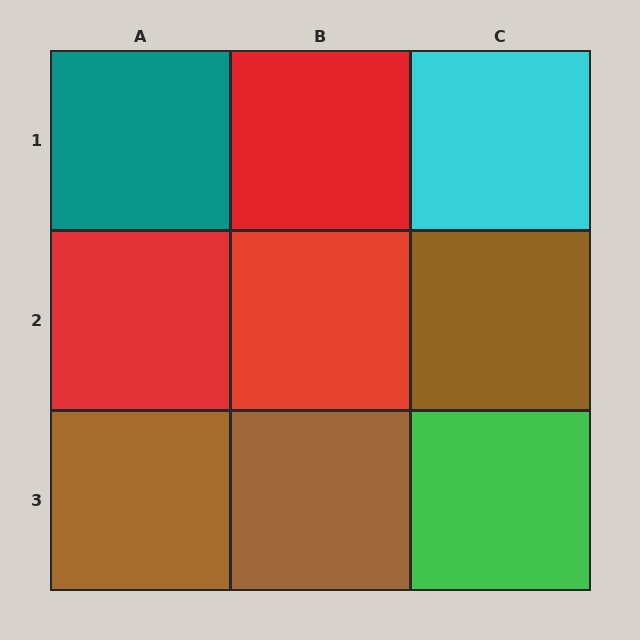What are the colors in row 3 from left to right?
Brown, brown, green.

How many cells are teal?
1 cell is teal.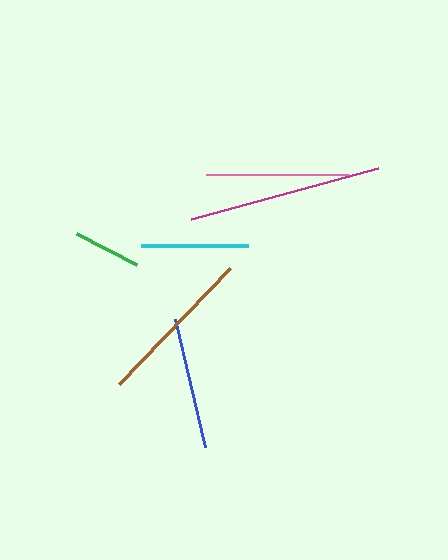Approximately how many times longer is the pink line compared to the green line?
The pink line is approximately 2.1 times the length of the green line.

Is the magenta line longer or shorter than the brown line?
The magenta line is longer than the brown line.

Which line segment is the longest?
The magenta line is the longest at approximately 193 pixels.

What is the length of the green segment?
The green segment is approximately 68 pixels long.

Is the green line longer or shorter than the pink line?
The pink line is longer than the green line.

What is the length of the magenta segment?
The magenta segment is approximately 193 pixels long.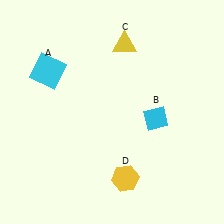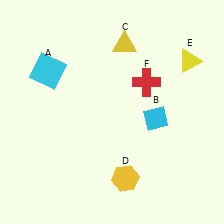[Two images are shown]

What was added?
A yellow triangle (E), a red cross (F) were added in Image 2.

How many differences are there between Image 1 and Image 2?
There are 2 differences between the two images.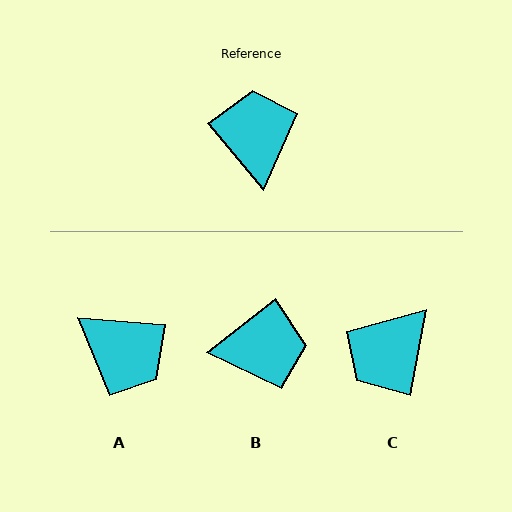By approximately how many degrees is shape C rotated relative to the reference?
Approximately 129 degrees counter-clockwise.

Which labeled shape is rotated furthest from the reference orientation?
A, about 134 degrees away.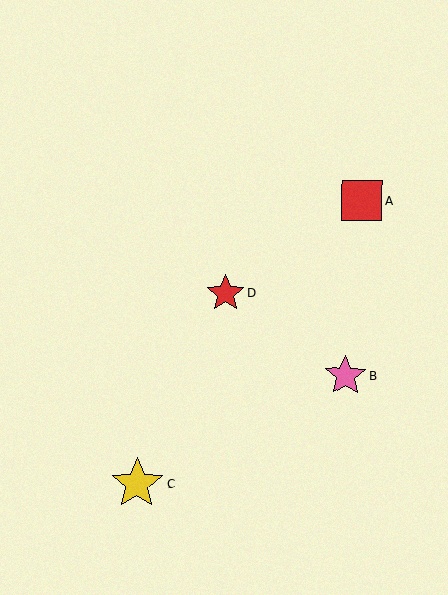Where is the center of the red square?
The center of the red square is at (362, 200).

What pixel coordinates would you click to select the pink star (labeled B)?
Click at (345, 375) to select the pink star B.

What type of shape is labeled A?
Shape A is a red square.